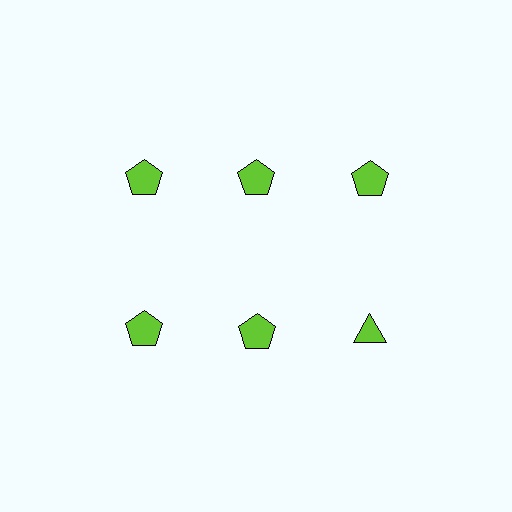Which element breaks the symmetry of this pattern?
The lime triangle in the second row, center column breaks the symmetry. All other shapes are lime pentagons.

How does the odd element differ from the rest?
It has a different shape: triangle instead of pentagon.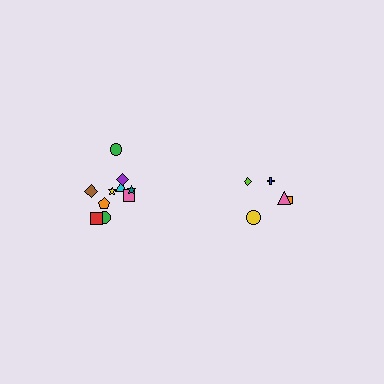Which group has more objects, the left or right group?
The left group.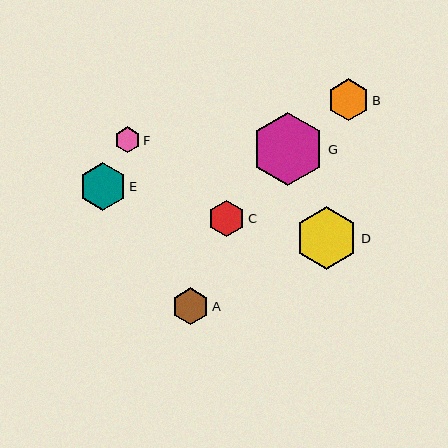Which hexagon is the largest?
Hexagon G is the largest with a size of approximately 73 pixels.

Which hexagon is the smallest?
Hexagon F is the smallest with a size of approximately 26 pixels.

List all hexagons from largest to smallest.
From largest to smallest: G, D, E, B, A, C, F.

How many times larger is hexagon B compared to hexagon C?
Hexagon B is approximately 1.1 times the size of hexagon C.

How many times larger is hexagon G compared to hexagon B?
Hexagon G is approximately 1.8 times the size of hexagon B.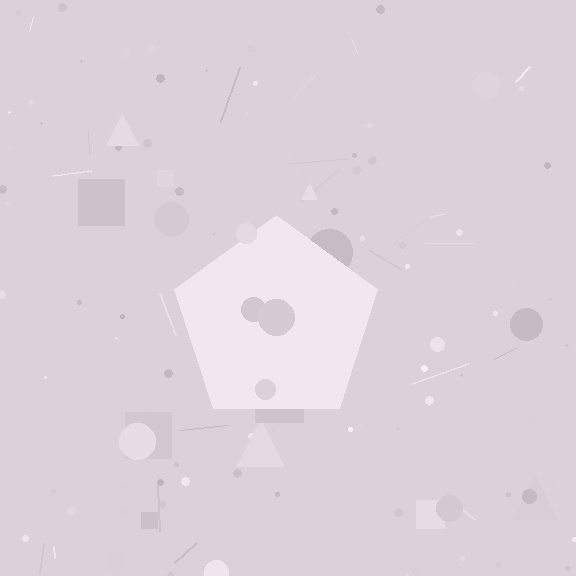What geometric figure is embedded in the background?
A pentagon is embedded in the background.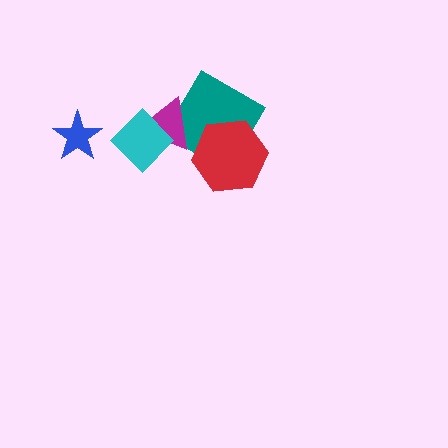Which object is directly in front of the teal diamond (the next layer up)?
The red hexagon is directly in front of the teal diamond.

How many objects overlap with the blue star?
0 objects overlap with the blue star.